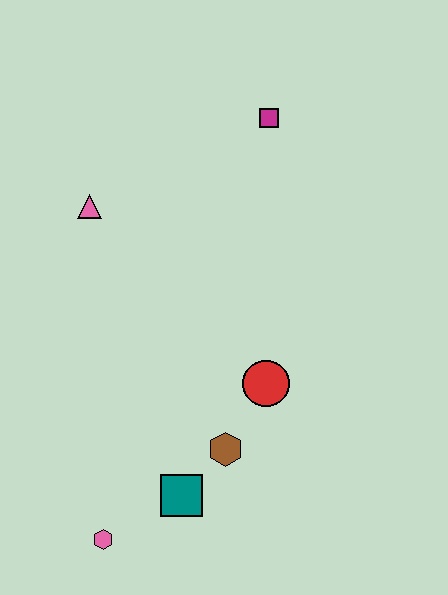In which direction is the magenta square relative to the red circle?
The magenta square is above the red circle.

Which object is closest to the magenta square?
The pink triangle is closest to the magenta square.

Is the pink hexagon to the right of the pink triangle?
Yes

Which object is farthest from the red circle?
The magenta square is farthest from the red circle.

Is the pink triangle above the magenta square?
No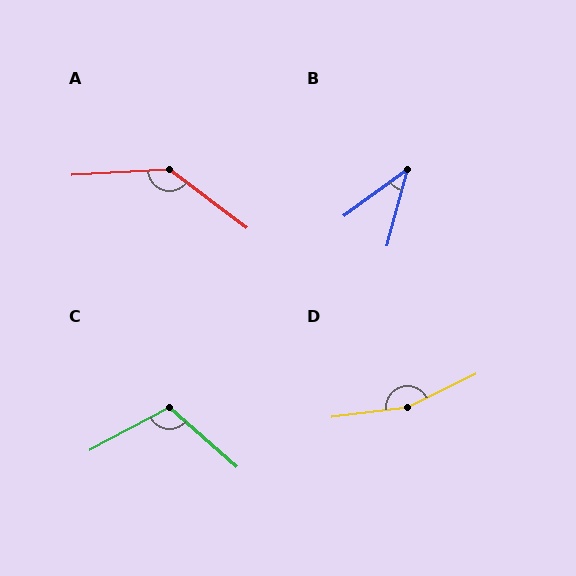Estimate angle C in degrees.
Approximately 111 degrees.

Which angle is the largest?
D, at approximately 161 degrees.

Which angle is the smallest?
B, at approximately 39 degrees.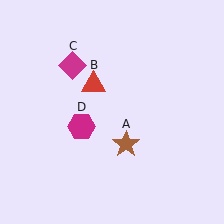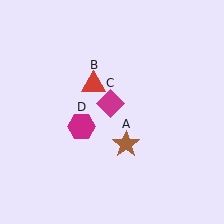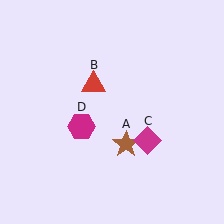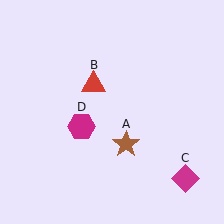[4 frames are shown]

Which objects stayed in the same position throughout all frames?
Brown star (object A) and red triangle (object B) and magenta hexagon (object D) remained stationary.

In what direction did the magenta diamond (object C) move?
The magenta diamond (object C) moved down and to the right.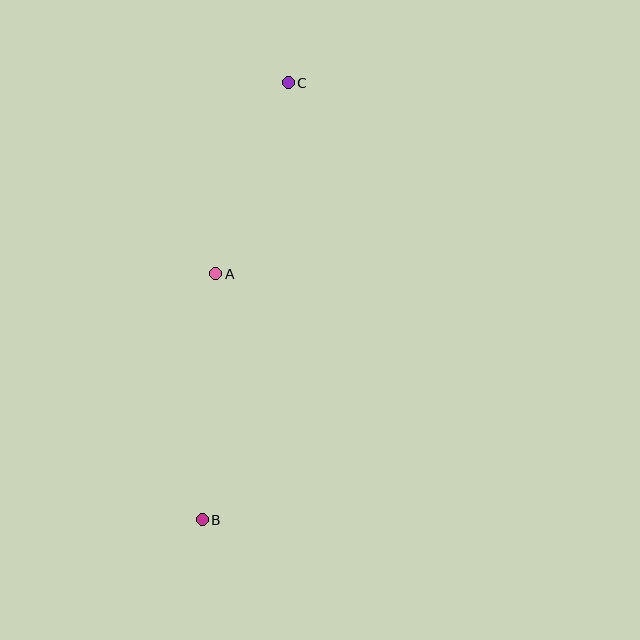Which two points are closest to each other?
Points A and C are closest to each other.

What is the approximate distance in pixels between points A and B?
The distance between A and B is approximately 247 pixels.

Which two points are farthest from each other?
Points B and C are farthest from each other.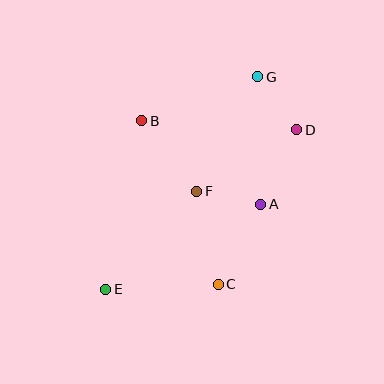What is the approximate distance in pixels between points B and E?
The distance between B and E is approximately 173 pixels.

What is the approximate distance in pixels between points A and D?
The distance between A and D is approximately 83 pixels.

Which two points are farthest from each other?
Points E and G are farthest from each other.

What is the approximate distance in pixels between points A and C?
The distance between A and C is approximately 90 pixels.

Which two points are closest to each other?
Points A and F are closest to each other.